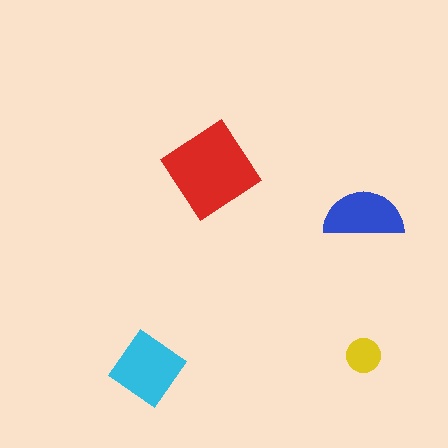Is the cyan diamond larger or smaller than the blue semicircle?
Larger.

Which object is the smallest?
The yellow circle.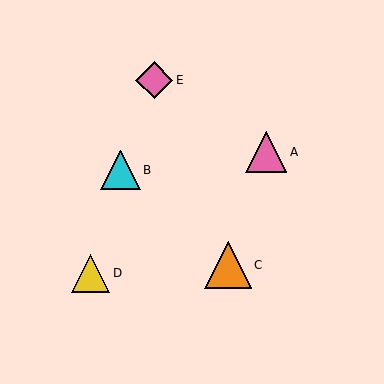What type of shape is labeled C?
Shape C is an orange triangle.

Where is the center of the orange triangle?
The center of the orange triangle is at (228, 265).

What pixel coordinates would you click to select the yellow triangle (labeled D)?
Click at (90, 273) to select the yellow triangle D.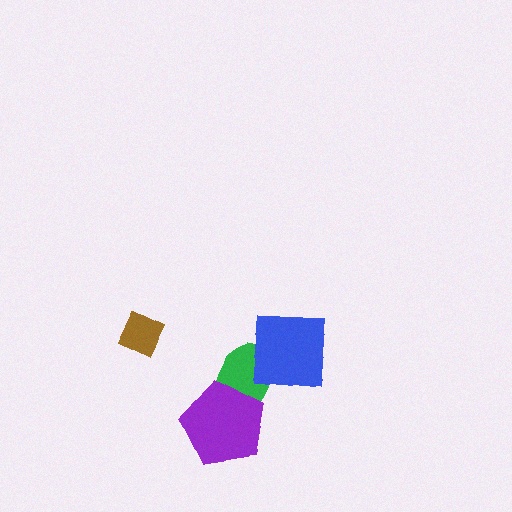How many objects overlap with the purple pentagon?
1 object overlaps with the purple pentagon.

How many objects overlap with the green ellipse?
2 objects overlap with the green ellipse.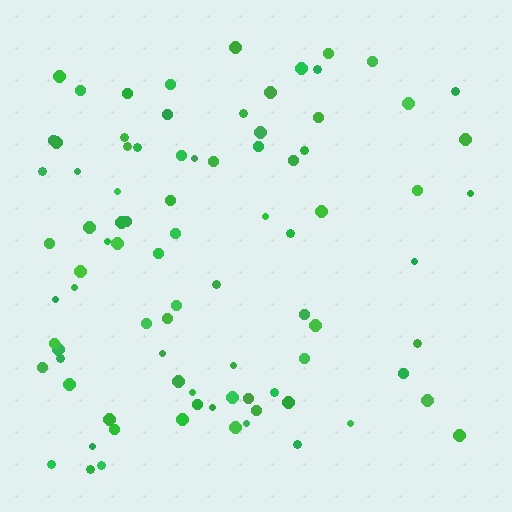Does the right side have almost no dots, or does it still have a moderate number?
Still a moderate number, just noticeably fewer than the left.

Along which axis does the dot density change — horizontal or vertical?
Horizontal.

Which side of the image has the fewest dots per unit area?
The right.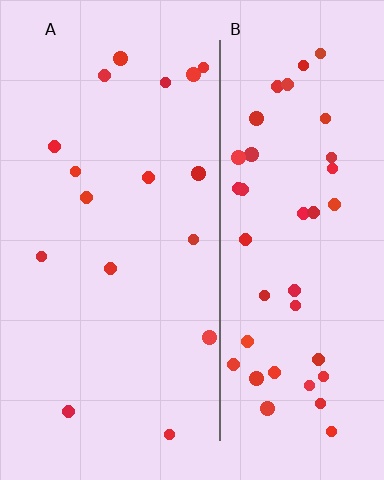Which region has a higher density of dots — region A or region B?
B (the right).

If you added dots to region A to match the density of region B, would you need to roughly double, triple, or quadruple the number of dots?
Approximately triple.